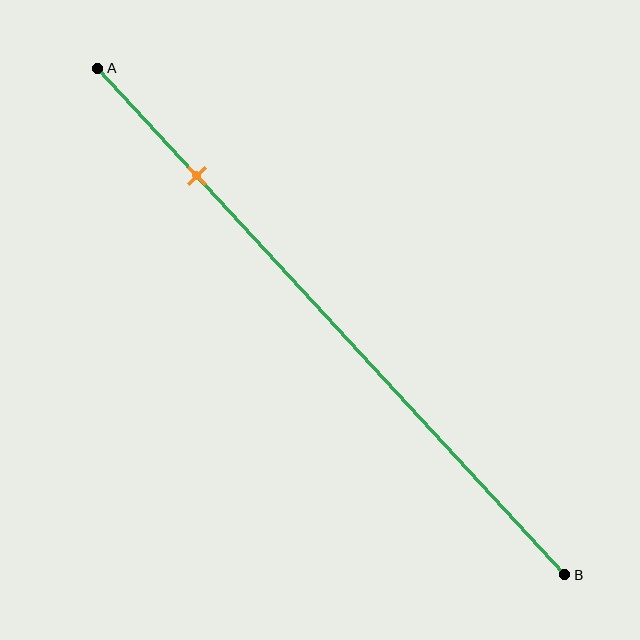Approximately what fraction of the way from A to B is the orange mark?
The orange mark is approximately 20% of the way from A to B.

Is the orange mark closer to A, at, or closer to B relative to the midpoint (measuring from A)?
The orange mark is closer to point A than the midpoint of segment AB.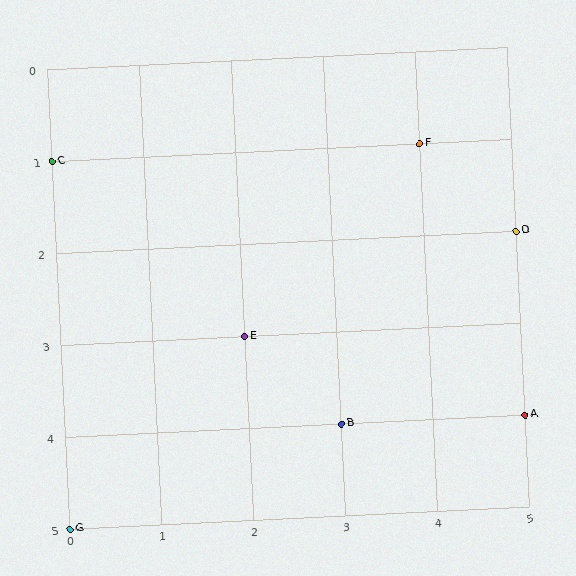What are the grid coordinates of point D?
Point D is at grid coordinates (5, 2).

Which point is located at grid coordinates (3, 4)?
Point B is at (3, 4).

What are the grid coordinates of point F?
Point F is at grid coordinates (4, 1).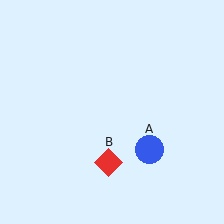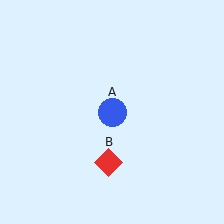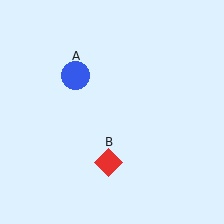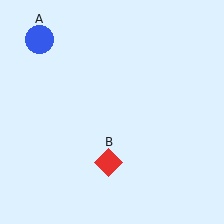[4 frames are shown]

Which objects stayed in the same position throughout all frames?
Red diamond (object B) remained stationary.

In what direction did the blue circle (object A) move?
The blue circle (object A) moved up and to the left.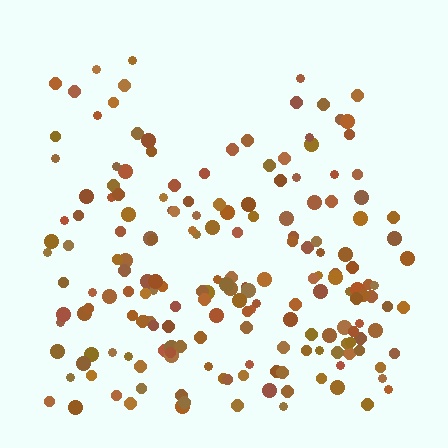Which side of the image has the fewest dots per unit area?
The top.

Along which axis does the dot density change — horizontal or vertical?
Vertical.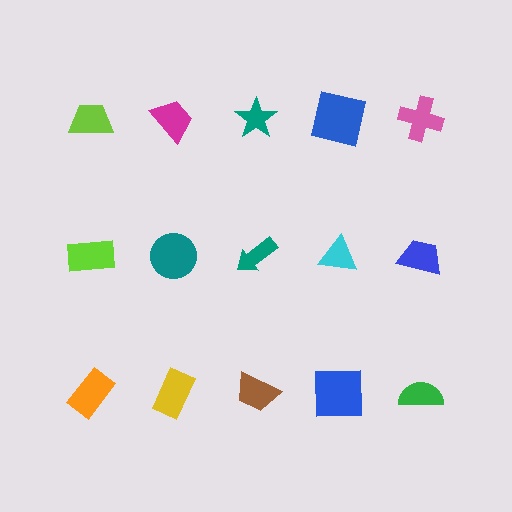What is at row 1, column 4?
A blue square.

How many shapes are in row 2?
5 shapes.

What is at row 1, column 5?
A pink cross.